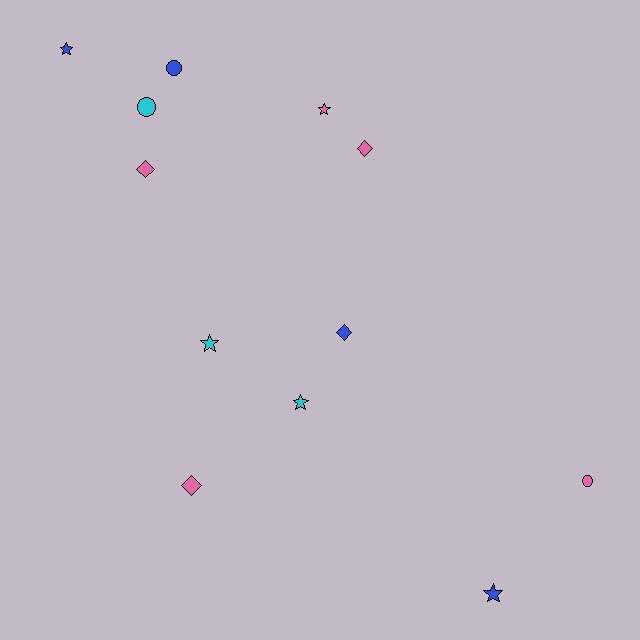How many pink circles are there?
There is 1 pink circle.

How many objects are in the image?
There are 12 objects.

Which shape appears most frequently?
Star, with 5 objects.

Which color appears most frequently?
Pink, with 5 objects.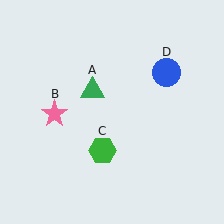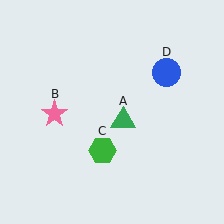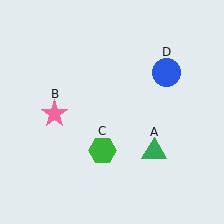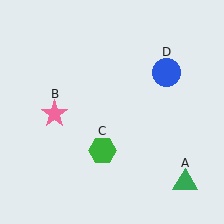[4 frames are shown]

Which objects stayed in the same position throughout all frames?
Pink star (object B) and green hexagon (object C) and blue circle (object D) remained stationary.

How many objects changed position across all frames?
1 object changed position: green triangle (object A).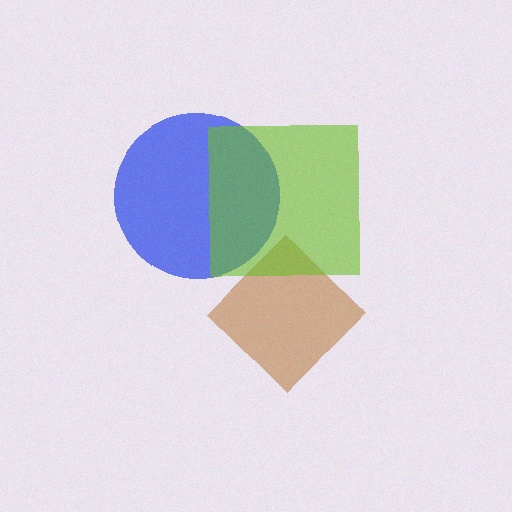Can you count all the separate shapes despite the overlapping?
Yes, there are 3 separate shapes.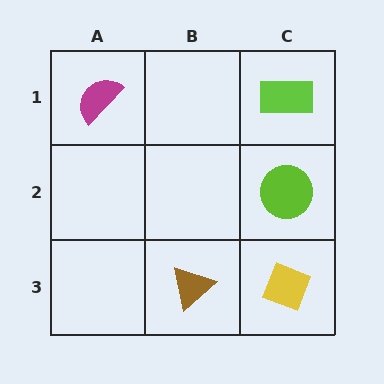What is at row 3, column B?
A brown triangle.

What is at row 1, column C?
A lime rectangle.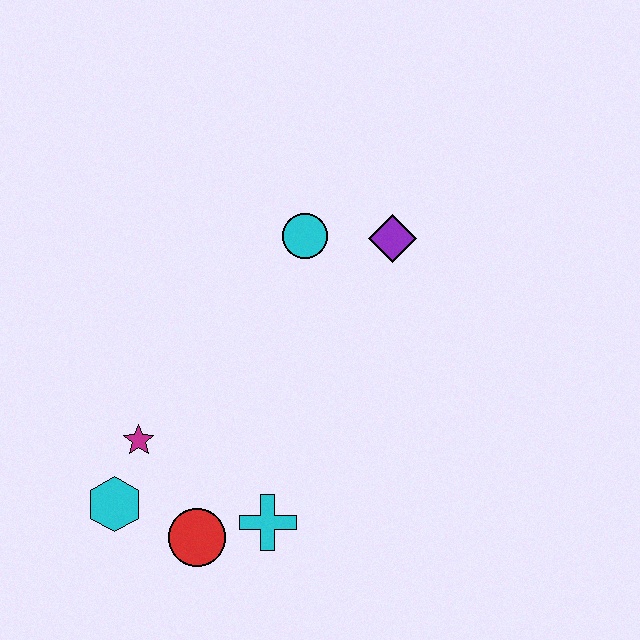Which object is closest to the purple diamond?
The cyan circle is closest to the purple diamond.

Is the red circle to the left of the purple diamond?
Yes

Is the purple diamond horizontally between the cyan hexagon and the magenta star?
No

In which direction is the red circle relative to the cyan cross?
The red circle is to the left of the cyan cross.